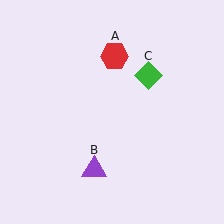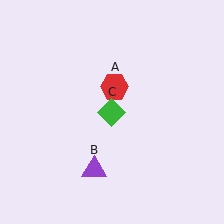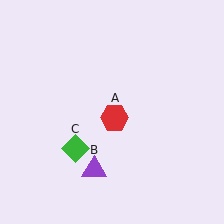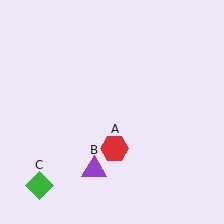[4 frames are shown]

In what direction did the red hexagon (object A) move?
The red hexagon (object A) moved down.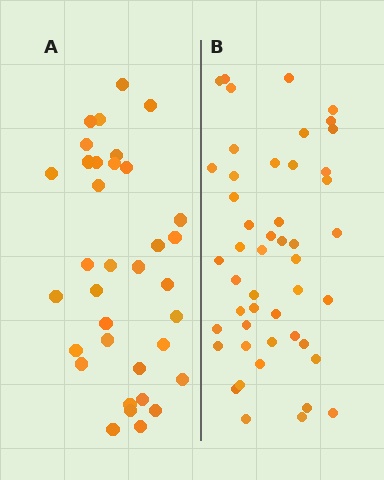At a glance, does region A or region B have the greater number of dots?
Region B (the right region) has more dots.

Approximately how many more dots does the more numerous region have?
Region B has approximately 15 more dots than region A.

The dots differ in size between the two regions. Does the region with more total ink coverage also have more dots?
No. Region A has more total ink coverage because its dots are larger, but region B actually contains more individual dots. Total area can be misleading — the number of items is what matters here.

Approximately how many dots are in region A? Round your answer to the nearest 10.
About 40 dots. (The exact count is 35, which rounds to 40.)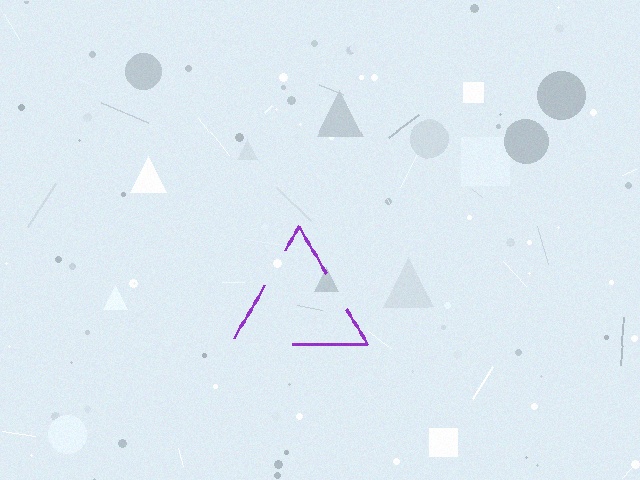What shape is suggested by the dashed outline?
The dashed outline suggests a triangle.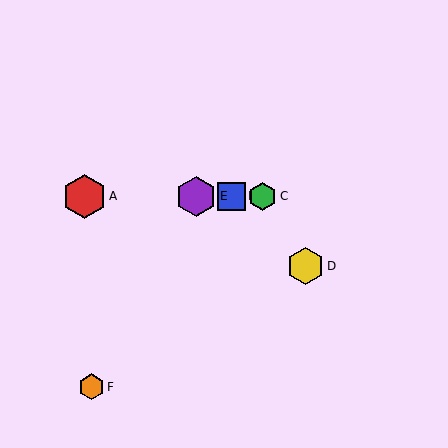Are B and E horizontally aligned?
Yes, both are at y≈196.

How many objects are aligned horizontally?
4 objects (A, B, C, E) are aligned horizontally.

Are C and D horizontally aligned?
No, C is at y≈196 and D is at y≈266.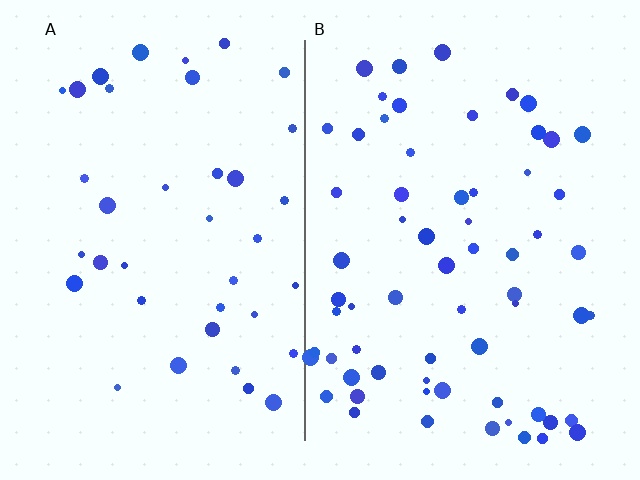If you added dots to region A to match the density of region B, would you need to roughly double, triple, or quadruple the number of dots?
Approximately double.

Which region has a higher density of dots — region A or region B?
B (the right).